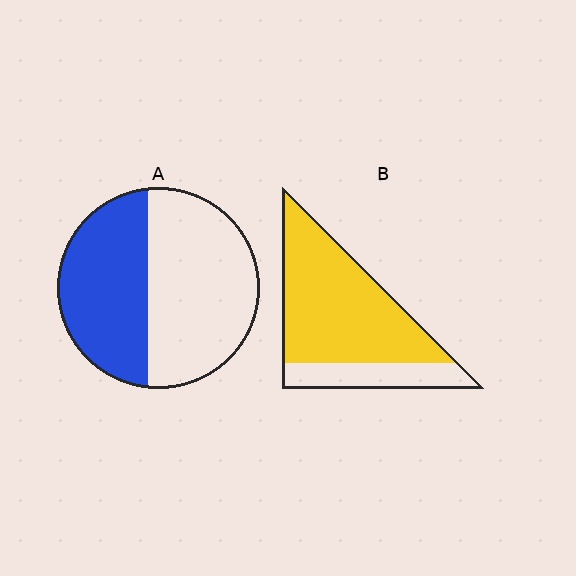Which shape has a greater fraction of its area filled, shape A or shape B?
Shape B.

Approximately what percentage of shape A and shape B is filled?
A is approximately 45% and B is approximately 75%.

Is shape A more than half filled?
No.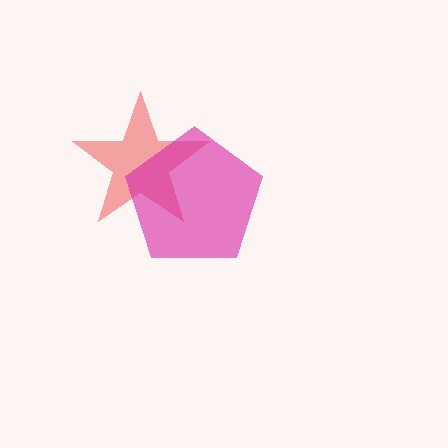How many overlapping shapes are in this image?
There are 2 overlapping shapes in the image.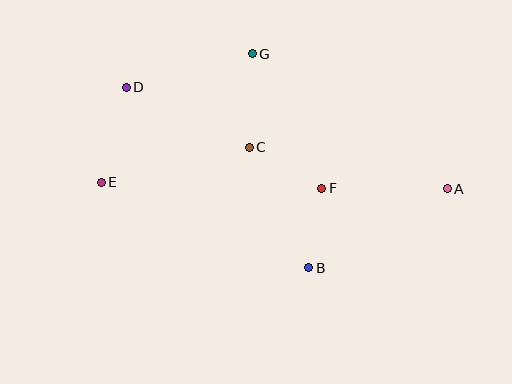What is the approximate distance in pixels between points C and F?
The distance between C and F is approximately 84 pixels.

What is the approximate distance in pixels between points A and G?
The distance between A and G is approximately 237 pixels.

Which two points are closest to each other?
Points B and F are closest to each other.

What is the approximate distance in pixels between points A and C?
The distance between A and C is approximately 203 pixels.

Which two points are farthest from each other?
Points A and E are farthest from each other.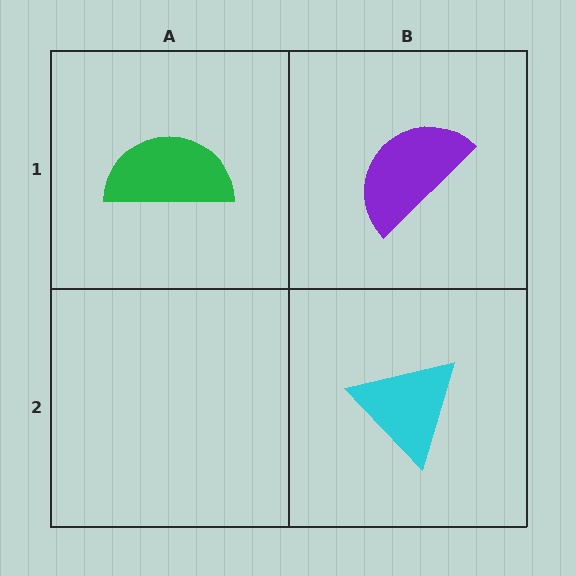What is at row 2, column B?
A cyan triangle.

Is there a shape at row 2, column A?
No, that cell is empty.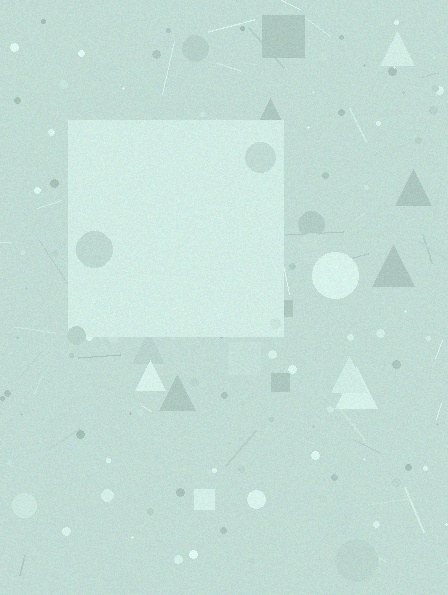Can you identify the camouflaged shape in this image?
The camouflaged shape is a square.